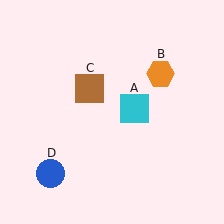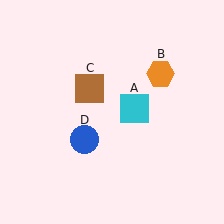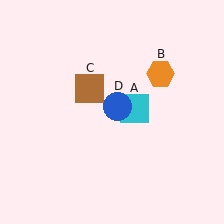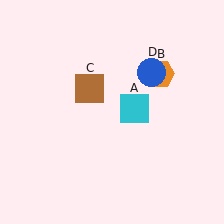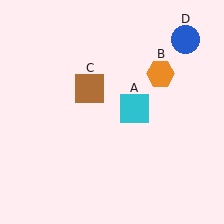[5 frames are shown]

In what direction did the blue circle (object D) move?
The blue circle (object D) moved up and to the right.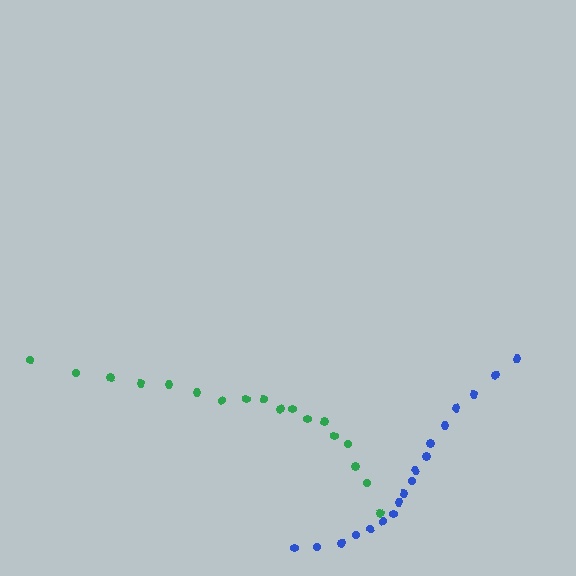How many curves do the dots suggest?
There are 2 distinct paths.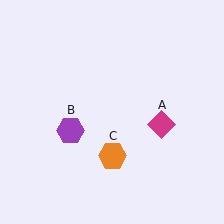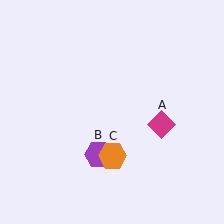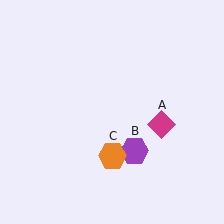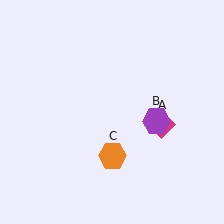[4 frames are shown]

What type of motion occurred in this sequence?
The purple hexagon (object B) rotated counterclockwise around the center of the scene.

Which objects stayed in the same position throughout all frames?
Magenta diamond (object A) and orange hexagon (object C) remained stationary.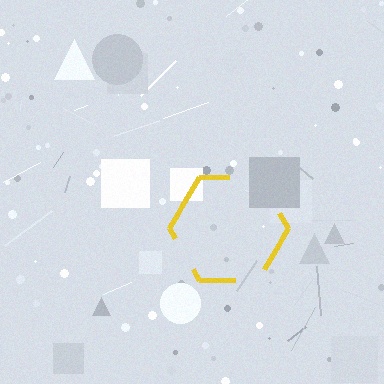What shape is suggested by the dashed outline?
The dashed outline suggests a hexagon.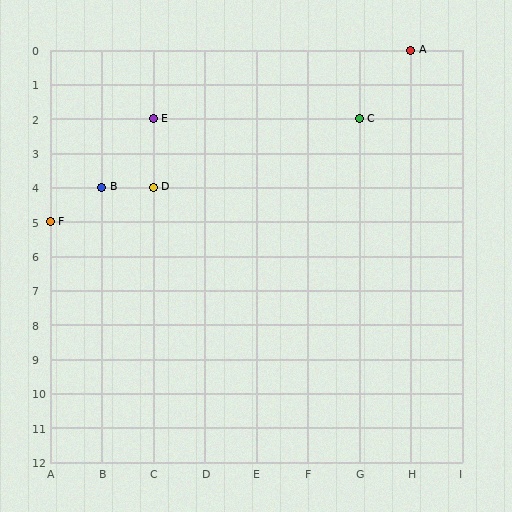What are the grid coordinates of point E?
Point E is at grid coordinates (C, 2).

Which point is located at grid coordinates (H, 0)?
Point A is at (H, 0).